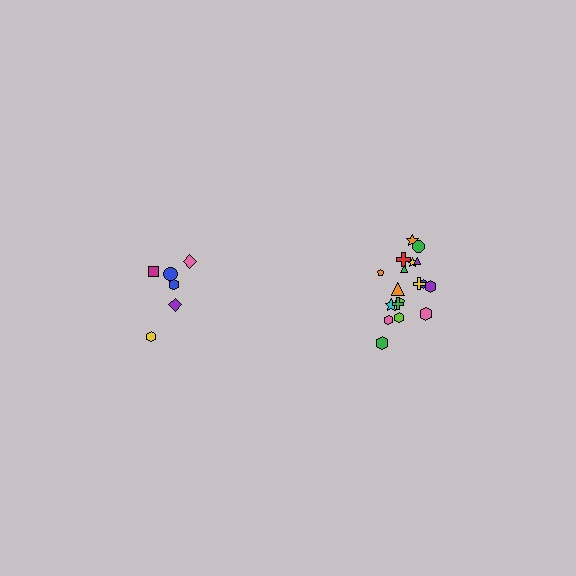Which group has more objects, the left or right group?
The right group.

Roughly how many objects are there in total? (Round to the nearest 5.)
Roughly 25 objects in total.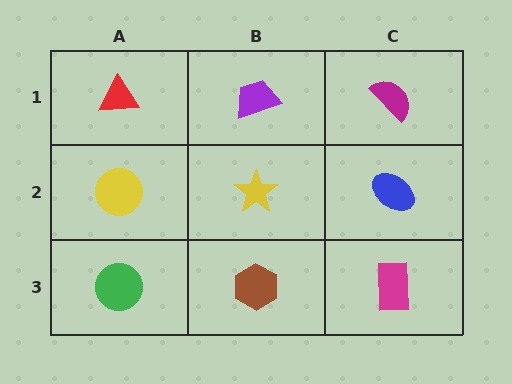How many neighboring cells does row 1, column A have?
2.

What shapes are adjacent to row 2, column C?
A magenta semicircle (row 1, column C), a magenta rectangle (row 3, column C), a yellow star (row 2, column B).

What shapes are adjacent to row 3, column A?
A yellow circle (row 2, column A), a brown hexagon (row 3, column B).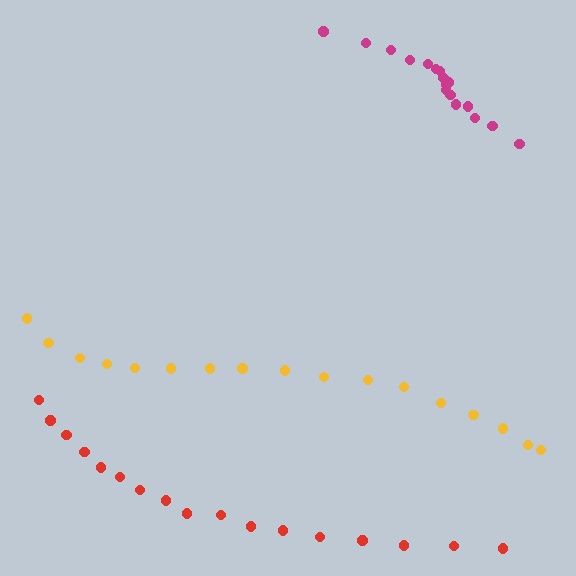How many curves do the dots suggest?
There are 3 distinct paths.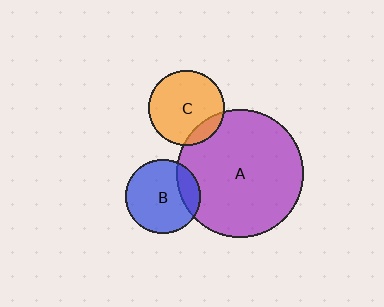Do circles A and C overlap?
Yes.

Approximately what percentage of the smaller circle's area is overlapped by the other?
Approximately 15%.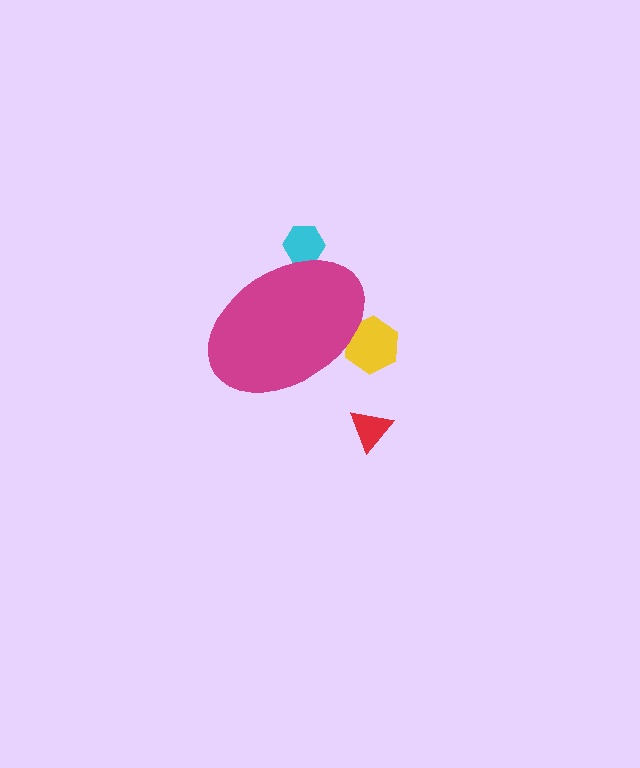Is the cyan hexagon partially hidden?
Yes, the cyan hexagon is partially hidden behind the magenta ellipse.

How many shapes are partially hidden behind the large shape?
2 shapes are partially hidden.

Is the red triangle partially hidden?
No, the red triangle is fully visible.